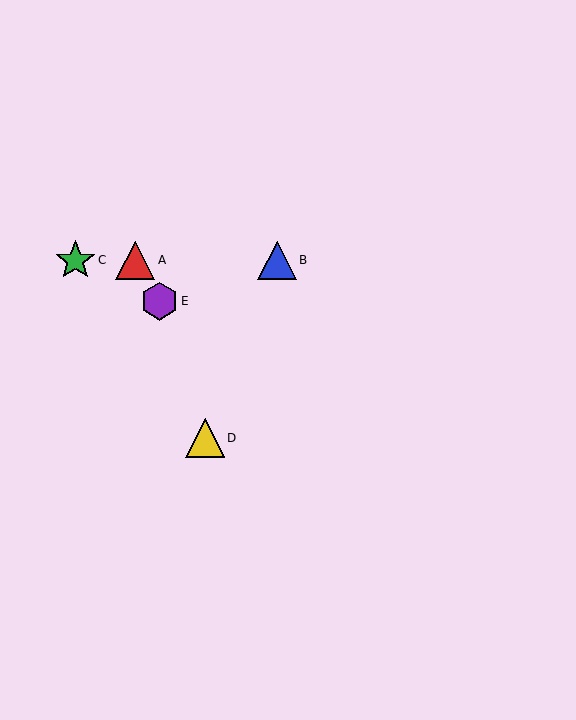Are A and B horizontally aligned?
Yes, both are at y≈260.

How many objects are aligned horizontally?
3 objects (A, B, C) are aligned horizontally.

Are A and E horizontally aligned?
No, A is at y≈260 and E is at y≈301.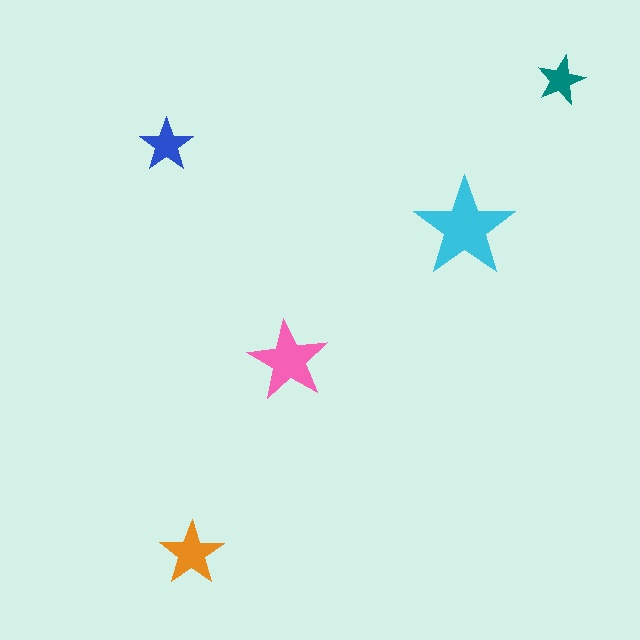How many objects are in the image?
There are 5 objects in the image.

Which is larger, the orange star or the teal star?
The orange one.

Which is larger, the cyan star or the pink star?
The cyan one.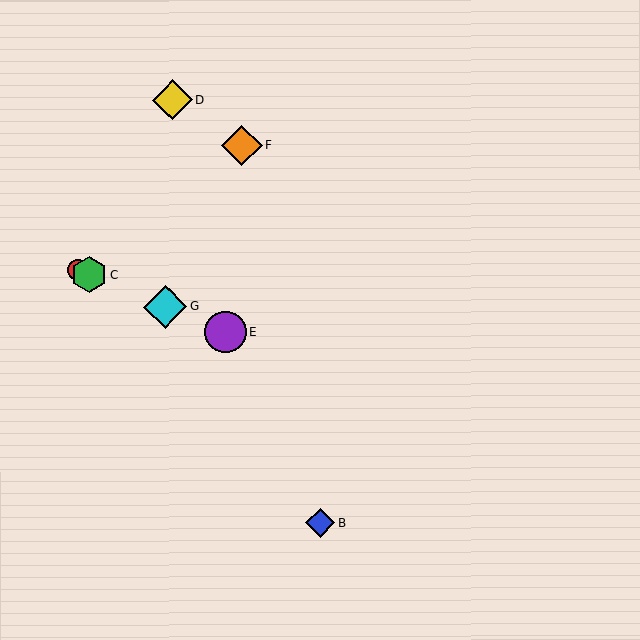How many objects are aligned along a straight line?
4 objects (A, C, E, G) are aligned along a straight line.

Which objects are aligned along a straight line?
Objects A, C, E, G are aligned along a straight line.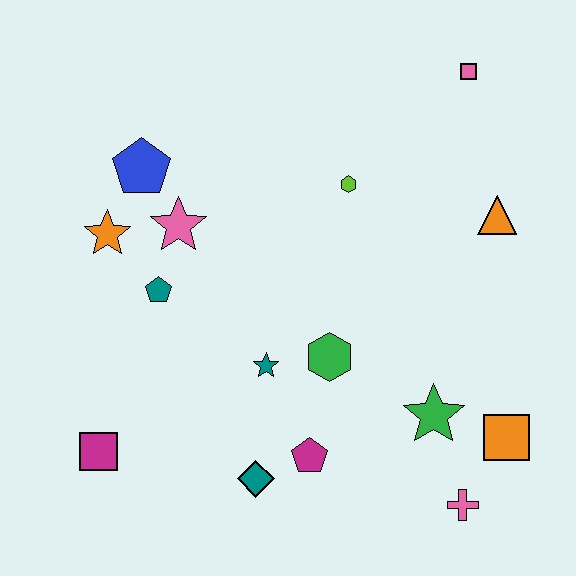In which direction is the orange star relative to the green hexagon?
The orange star is to the left of the green hexagon.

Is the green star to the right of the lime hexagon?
Yes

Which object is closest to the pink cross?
The orange square is closest to the pink cross.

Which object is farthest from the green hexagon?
The pink square is farthest from the green hexagon.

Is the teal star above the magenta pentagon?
Yes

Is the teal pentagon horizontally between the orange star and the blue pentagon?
No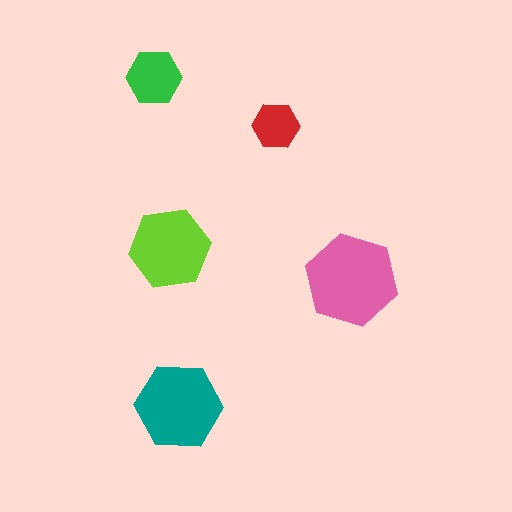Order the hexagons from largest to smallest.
the pink one, the teal one, the lime one, the green one, the red one.